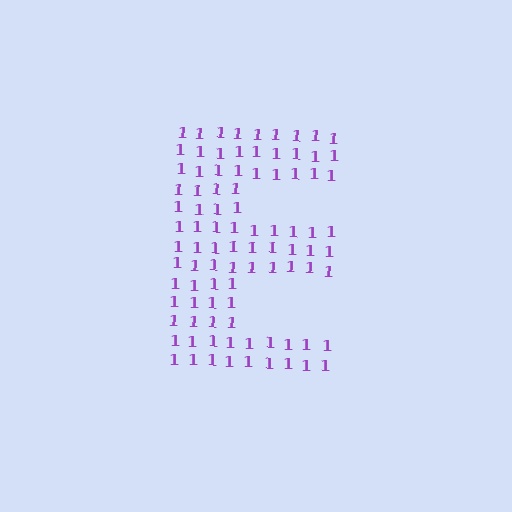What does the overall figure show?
The overall figure shows the letter E.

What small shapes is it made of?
It is made of small digit 1's.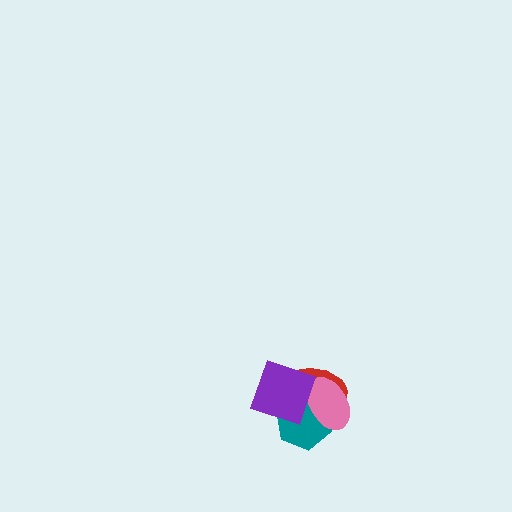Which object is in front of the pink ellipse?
The purple diamond is in front of the pink ellipse.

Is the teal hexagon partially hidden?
Yes, it is partially covered by another shape.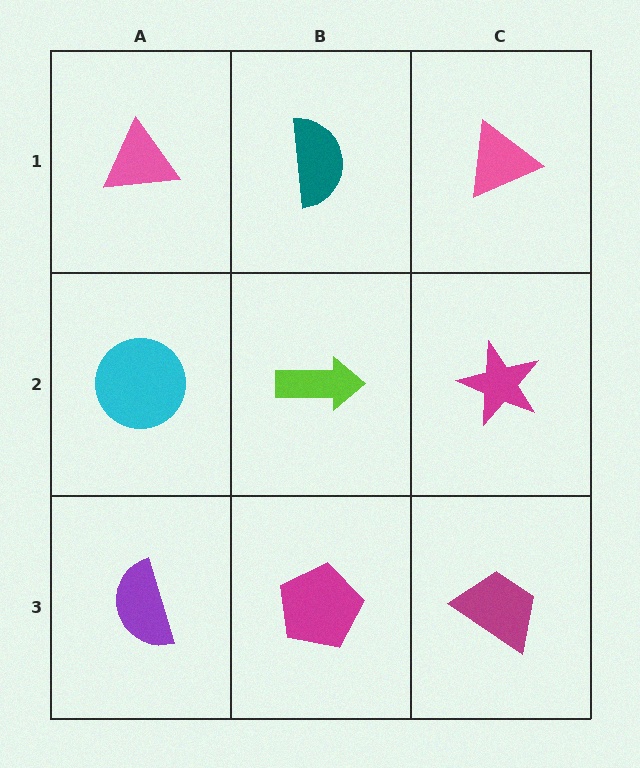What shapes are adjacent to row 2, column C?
A pink triangle (row 1, column C), a magenta trapezoid (row 3, column C), a lime arrow (row 2, column B).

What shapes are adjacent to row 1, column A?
A cyan circle (row 2, column A), a teal semicircle (row 1, column B).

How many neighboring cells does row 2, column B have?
4.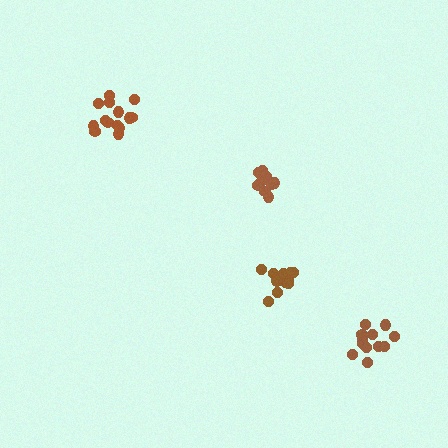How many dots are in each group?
Group 1: 14 dots, Group 2: 10 dots, Group 3: 13 dots, Group 4: 13 dots (50 total).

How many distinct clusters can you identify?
There are 4 distinct clusters.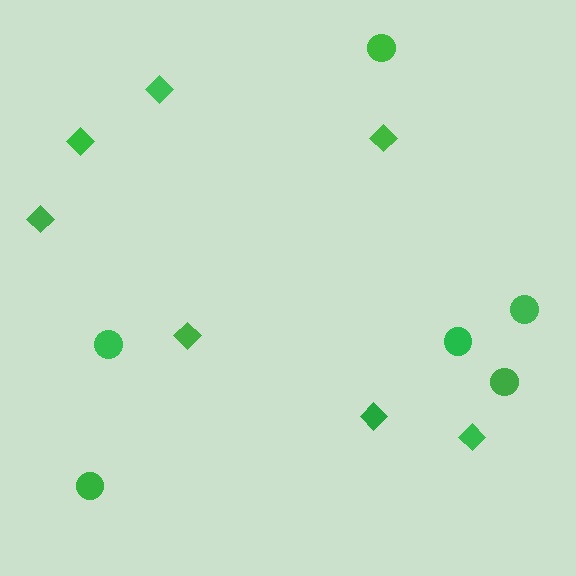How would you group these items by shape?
There are 2 groups: one group of diamonds (7) and one group of circles (6).